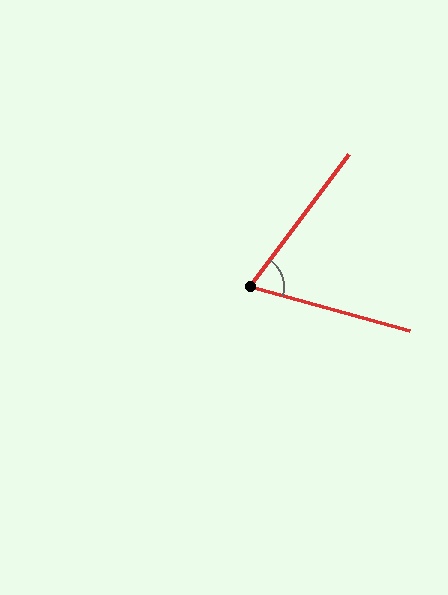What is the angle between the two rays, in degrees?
Approximately 69 degrees.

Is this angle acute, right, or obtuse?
It is acute.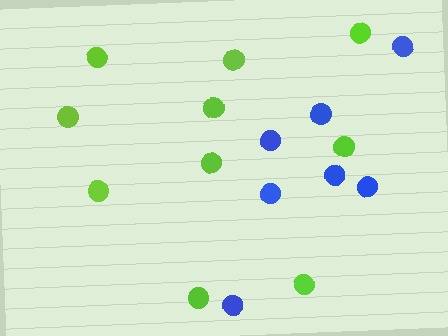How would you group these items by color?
There are 2 groups: one group of lime circles (10) and one group of blue circles (7).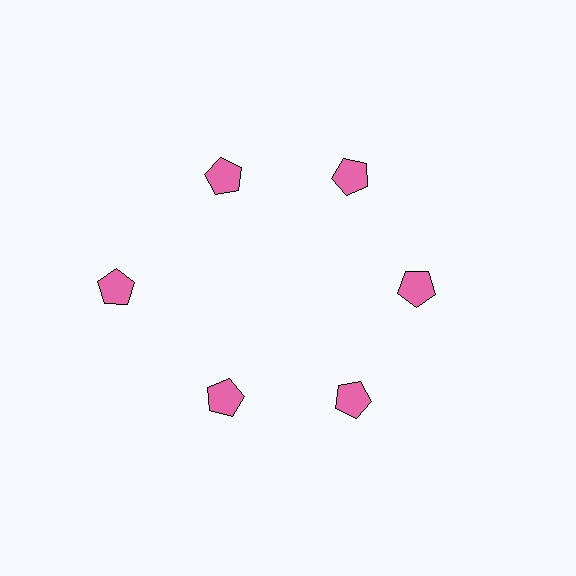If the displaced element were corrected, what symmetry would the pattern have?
It would have 6-fold rotational symmetry — the pattern would map onto itself every 60 degrees.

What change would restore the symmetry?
The symmetry would be restored by moving it inward, back onto the ring so that all 6 pentagons sit at equal angles and equal distance from the center.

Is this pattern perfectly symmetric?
No. The 6 pink pentagons are arranged in a ring, but one element near the 9 o'clock position is pushed outward from the center, breaking the 6-fold rotational symmetry.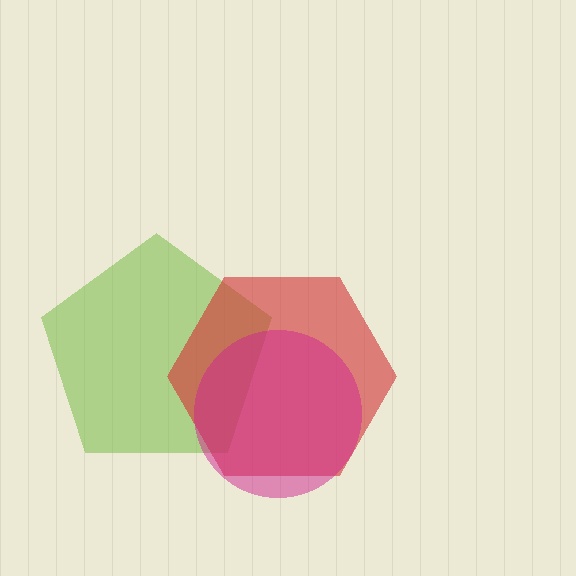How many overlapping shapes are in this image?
There are 3 overlapping shapes in the image.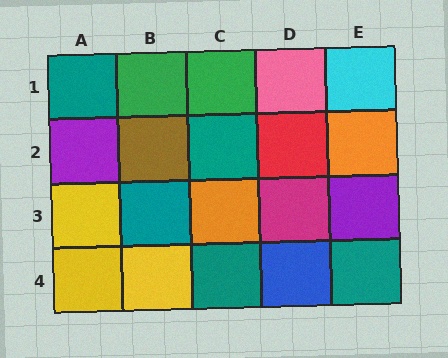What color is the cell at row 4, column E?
Teal.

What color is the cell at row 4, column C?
Teal.